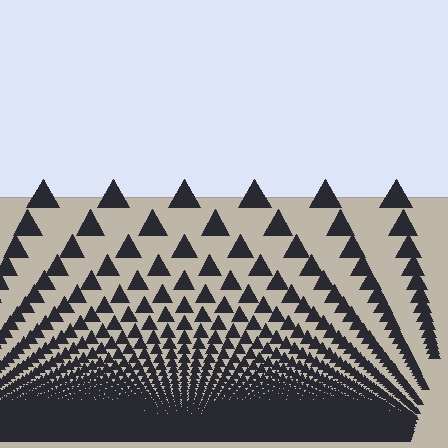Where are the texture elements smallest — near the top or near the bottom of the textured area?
Near the bottom.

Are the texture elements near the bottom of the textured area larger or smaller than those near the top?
Smaller. The gradient is inverted — elements near the bottom are smaller and denser.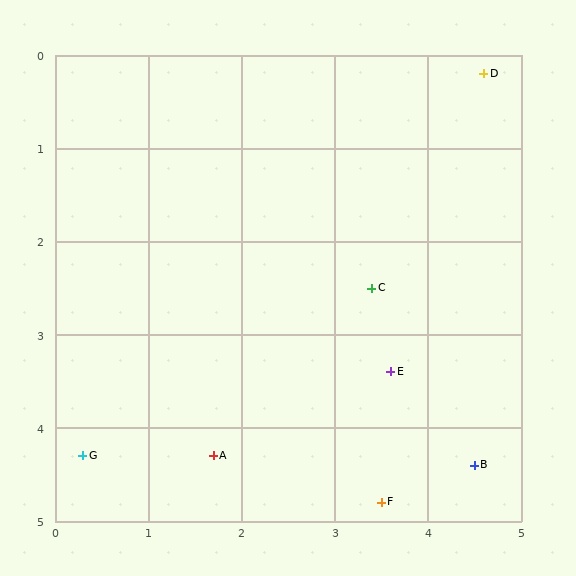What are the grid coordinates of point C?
Point C is at approximately (3.4, 2.5).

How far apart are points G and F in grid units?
Points G and F are about 3.2 grid units apart.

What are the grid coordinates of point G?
Point G is at approximately (0.3, 4.3).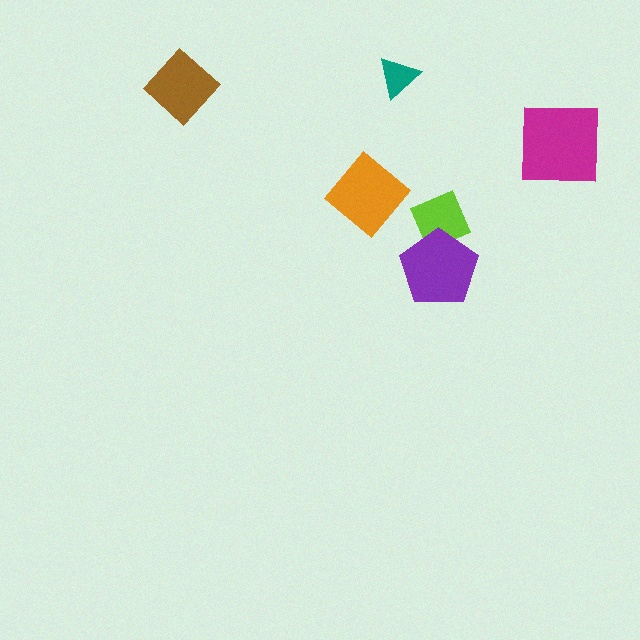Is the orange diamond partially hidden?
No, no other shape covers it.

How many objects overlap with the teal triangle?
0 objects overlap with the teal triangle.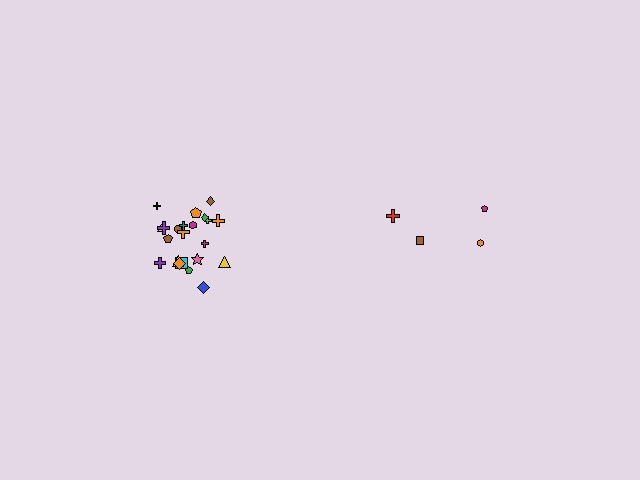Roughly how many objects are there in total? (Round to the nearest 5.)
Roughly 25 objects in total.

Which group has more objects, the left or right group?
The left group.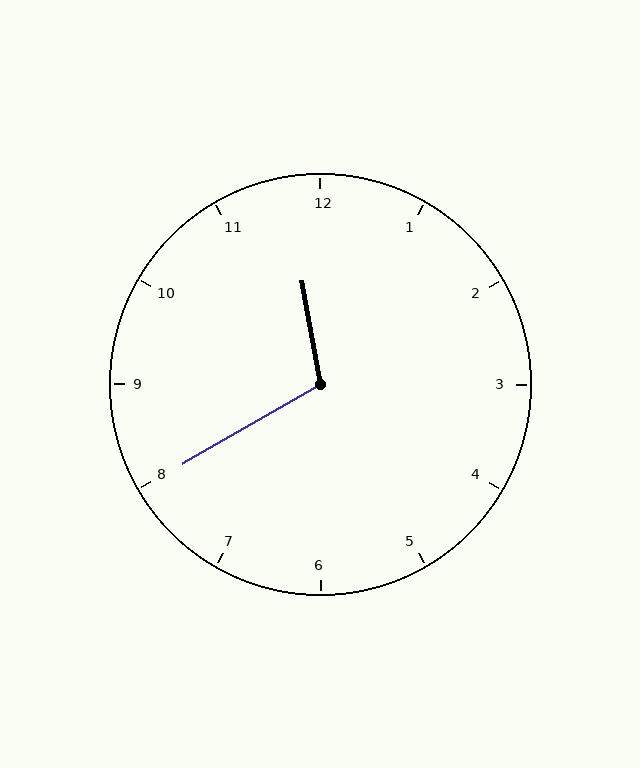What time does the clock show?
11:40.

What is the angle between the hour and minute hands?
Approximately 110 degrees.